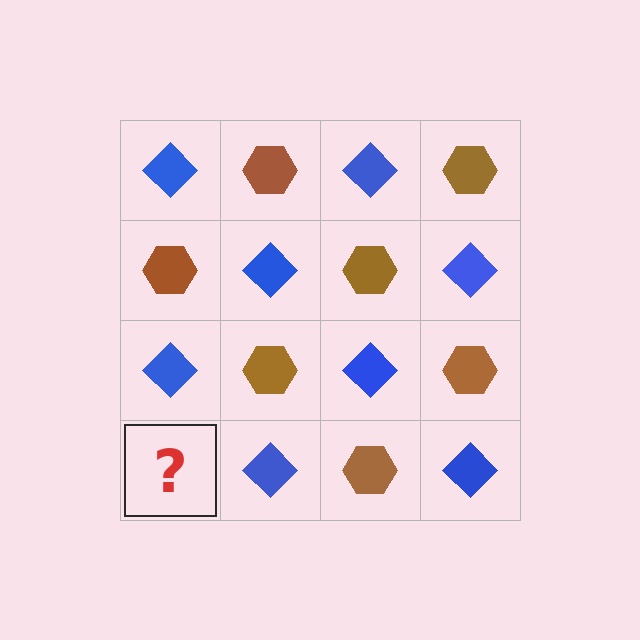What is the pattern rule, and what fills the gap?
The rule is that it alternates blue diamond and brown hexagon in a checkerboard pattern. The gap should be filled with a brown hexagon.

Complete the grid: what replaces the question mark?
The question mark should be replaced with a brown hexagon.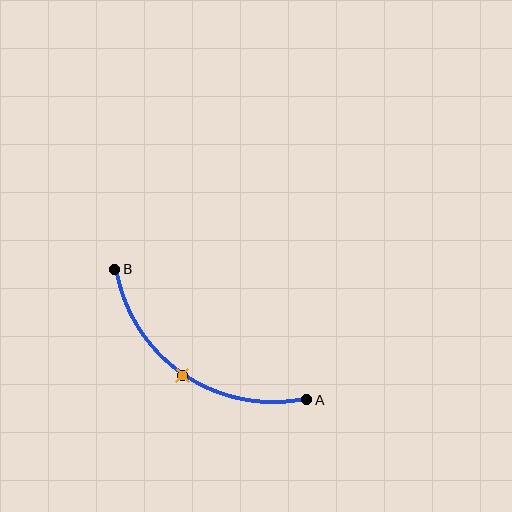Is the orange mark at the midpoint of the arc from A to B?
Yes. The orange mark lies on the arc at equal arc-length from both A and B — it is the arc midpoint.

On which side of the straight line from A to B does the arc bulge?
The arc bulges below and to the left of the straight line connecting A and B.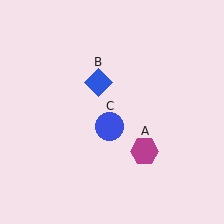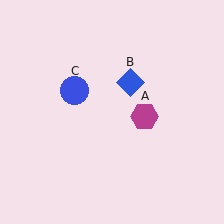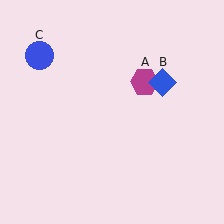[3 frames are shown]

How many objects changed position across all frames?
3 objects changed position: magenta hexagon (object A), blue diamond (object B), blue circle (object C).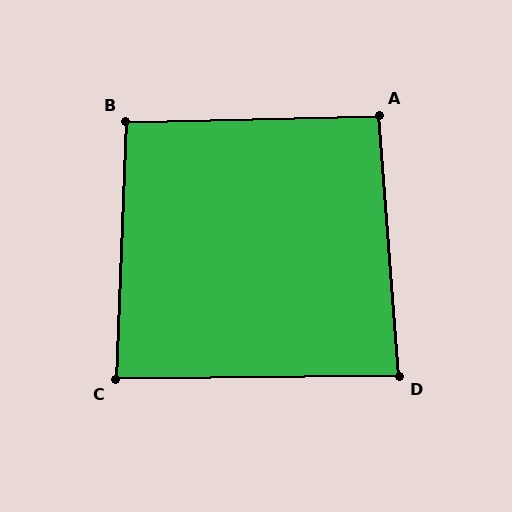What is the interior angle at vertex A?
Approximately 93 degrees (approximately right).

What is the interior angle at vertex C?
Approximately 87 degrees (approximately right).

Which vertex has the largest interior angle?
B, at approximately 94 degrees.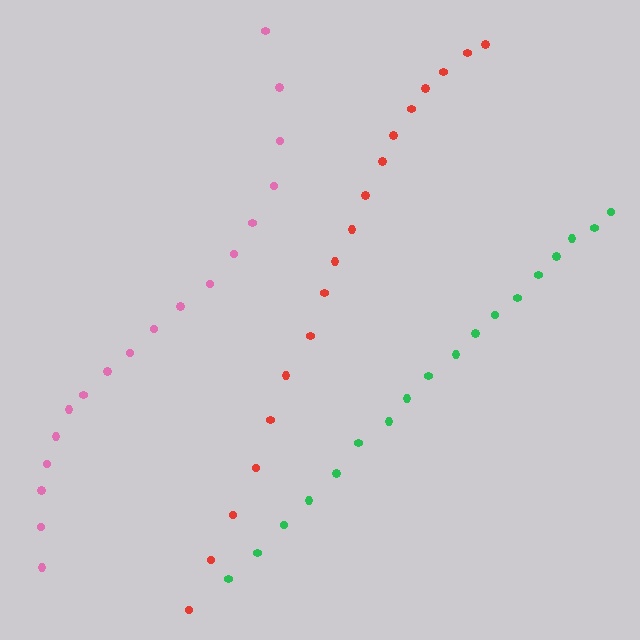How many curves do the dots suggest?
There are 3 distinct paths.